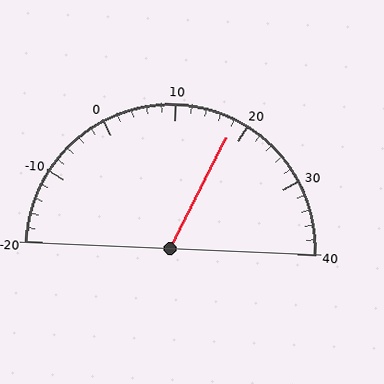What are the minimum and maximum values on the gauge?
The gauge ranges from -20 to 40.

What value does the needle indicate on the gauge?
The needle indicates approximately 18.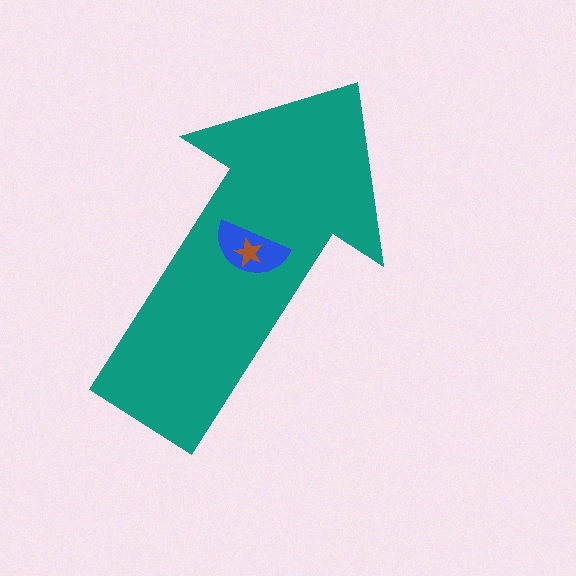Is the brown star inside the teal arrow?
Yes.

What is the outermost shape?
The teal arrow.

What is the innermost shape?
The brown star.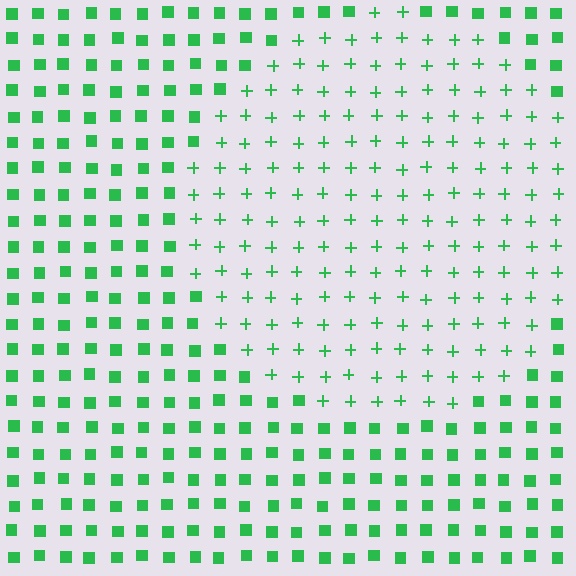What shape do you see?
I see a circle.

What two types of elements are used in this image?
The image uses plus signs inside the circle region and squares outside it.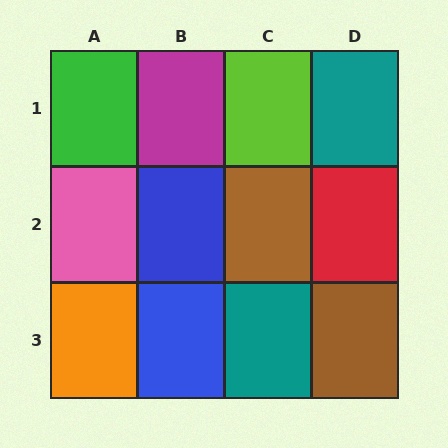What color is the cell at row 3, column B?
Blue.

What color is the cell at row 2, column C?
Brown.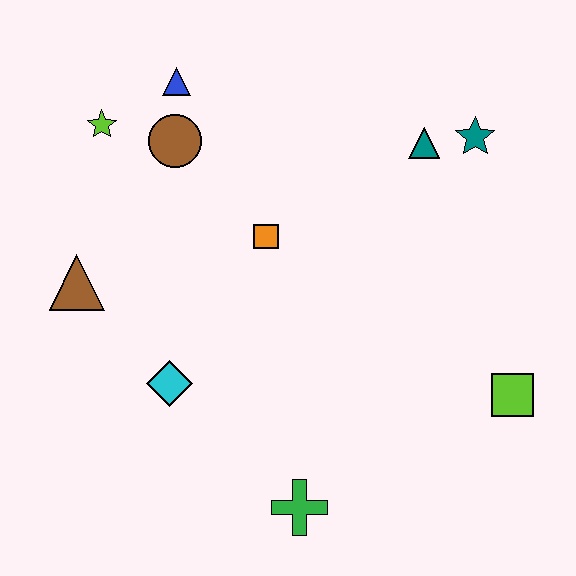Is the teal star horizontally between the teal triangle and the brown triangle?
No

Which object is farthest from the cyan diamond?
The teal star is farthest from the cyan diamond.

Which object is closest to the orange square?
The brown circle is closest to the orange square.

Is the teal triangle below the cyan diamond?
No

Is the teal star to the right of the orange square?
Yes